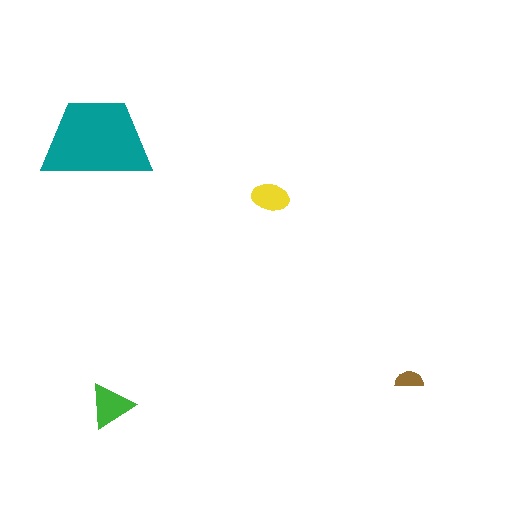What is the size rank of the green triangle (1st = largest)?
2nd.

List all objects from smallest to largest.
The brown semicircle, the yellow ellipse, the green triangle, the teal trapezoid.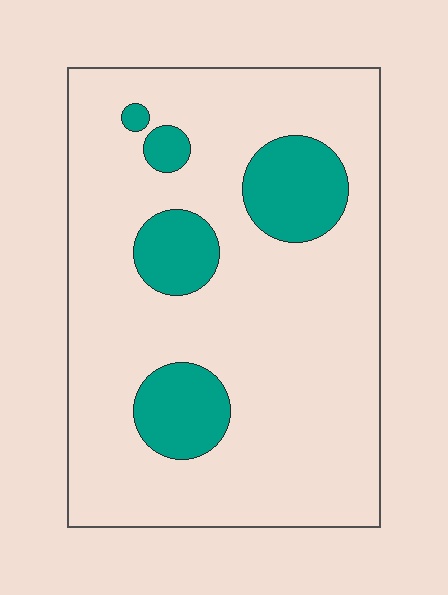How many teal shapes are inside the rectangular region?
5.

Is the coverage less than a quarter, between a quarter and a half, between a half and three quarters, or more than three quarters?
Less than a quarter.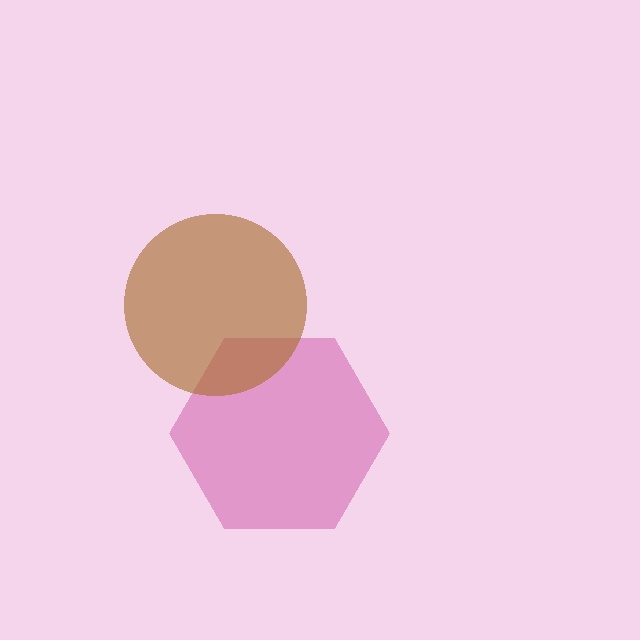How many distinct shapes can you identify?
There are 2 distinct shapes: a magenta hexagon, a brown circle.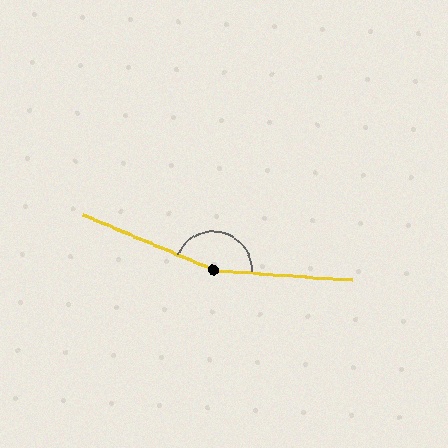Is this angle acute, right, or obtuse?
It is obtuse.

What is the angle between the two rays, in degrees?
Approximately 161 degrees.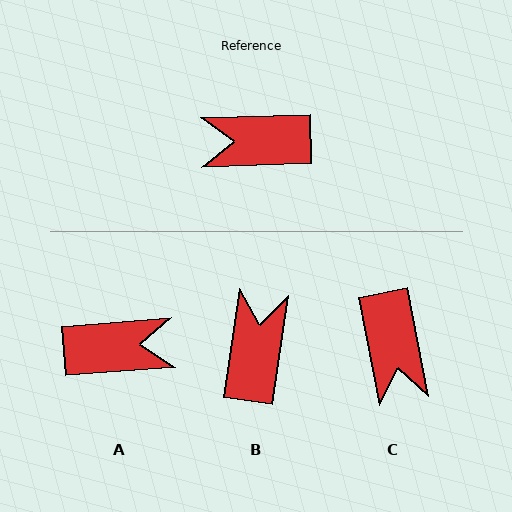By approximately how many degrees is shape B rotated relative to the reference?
Approximately 100 degrees clockwise.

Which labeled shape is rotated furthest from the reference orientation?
A, about 177 degrees away.